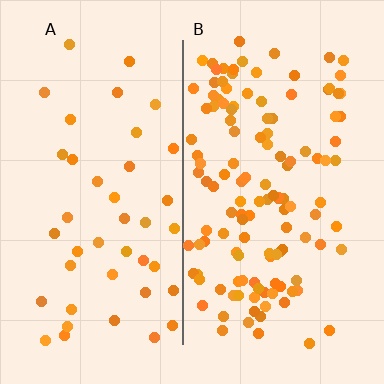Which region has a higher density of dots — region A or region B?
B (the right).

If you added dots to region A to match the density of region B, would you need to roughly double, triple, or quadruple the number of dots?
Approximately triple.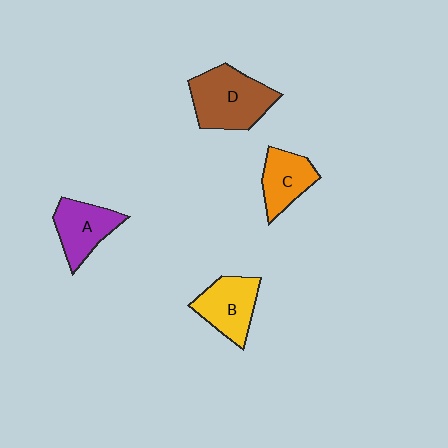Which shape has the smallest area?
Shape C (orange).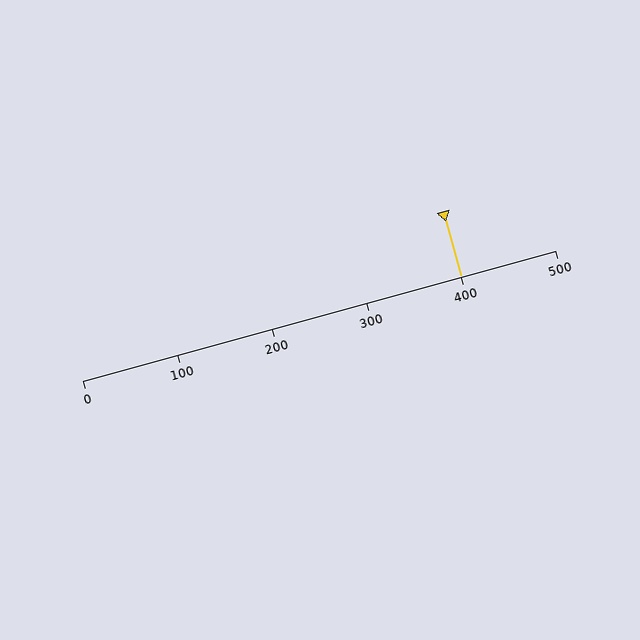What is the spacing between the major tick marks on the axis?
The major ticks are spaced 100 apart.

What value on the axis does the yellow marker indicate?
The marker indicates approximately 400.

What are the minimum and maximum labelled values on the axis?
The axis runs from 0 to 500.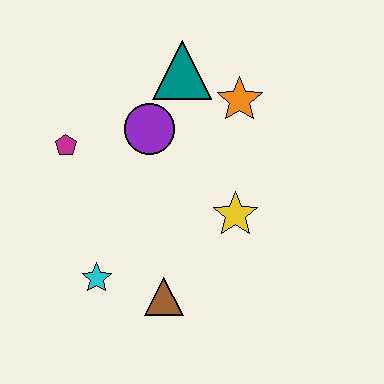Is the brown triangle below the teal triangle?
Yes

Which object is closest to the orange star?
The teal triangle is closest to the orange star.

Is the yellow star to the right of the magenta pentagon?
Yes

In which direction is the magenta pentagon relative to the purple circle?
The magenta pentagon is to the left of the purple circle.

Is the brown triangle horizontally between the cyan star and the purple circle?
No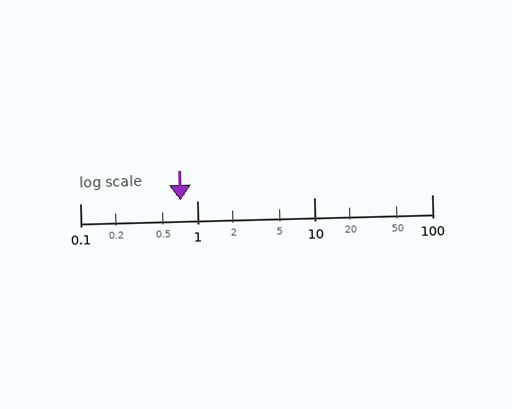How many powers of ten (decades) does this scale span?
The scale spans 3 decades, from 0.1 to 100.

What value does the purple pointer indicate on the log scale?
The pointer indicates approximately 0.72.